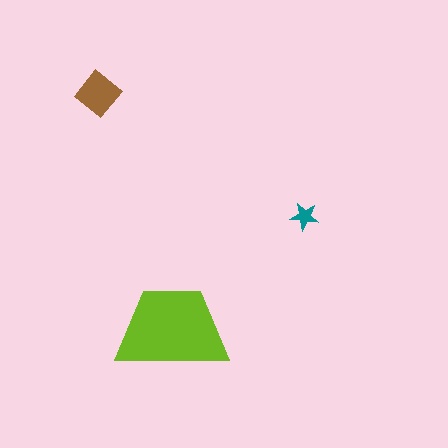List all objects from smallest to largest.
The teal star, the brown diamond, the lime trapezoid.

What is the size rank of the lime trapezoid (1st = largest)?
1st.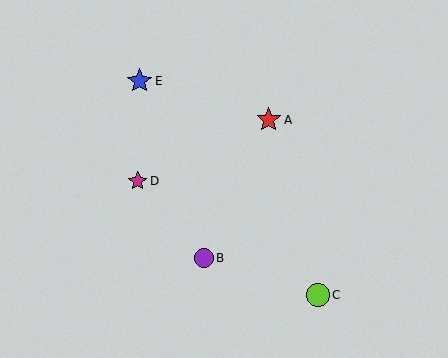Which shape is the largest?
The blue star (labeled E) is the largest.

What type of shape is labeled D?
Shape D is a magenta star.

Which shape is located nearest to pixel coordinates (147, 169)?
The magenta star (labeled D) at (138, 181) is nearest to that location.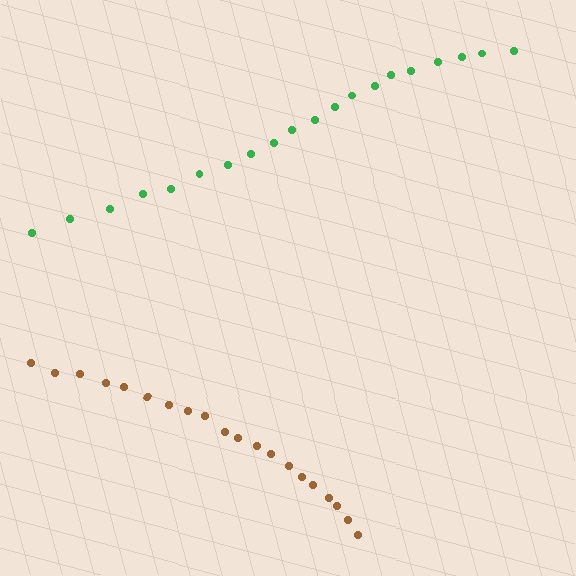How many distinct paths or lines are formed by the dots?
There are 2 distinct paths.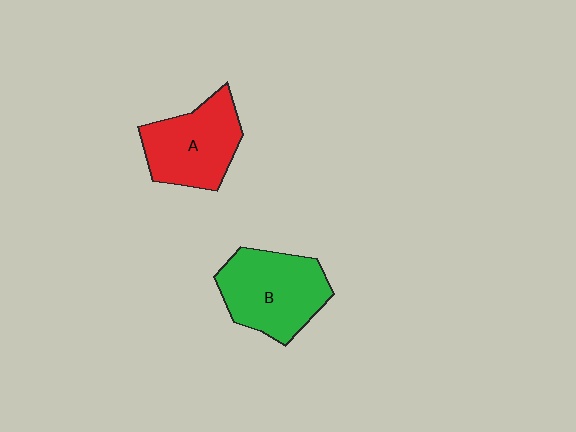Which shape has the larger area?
Shape B (green).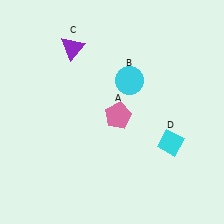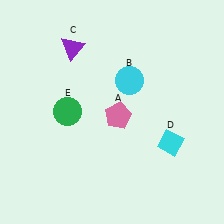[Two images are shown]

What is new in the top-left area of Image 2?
A green circle (E) was added in the top-left area of Image 2.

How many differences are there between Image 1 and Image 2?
There is 1 difference between the two images.